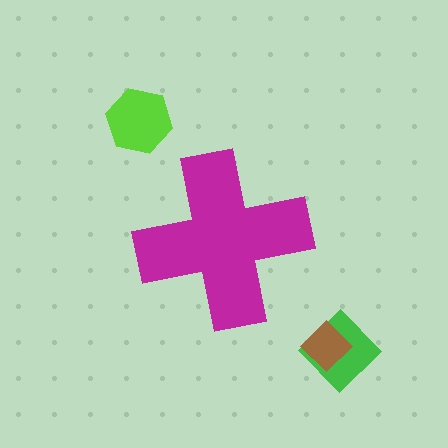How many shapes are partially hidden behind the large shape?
0 shapes are partially hidden.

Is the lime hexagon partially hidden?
No, the lime hexagon is fully visible.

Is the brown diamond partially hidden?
No, the brown diamond is fully visible.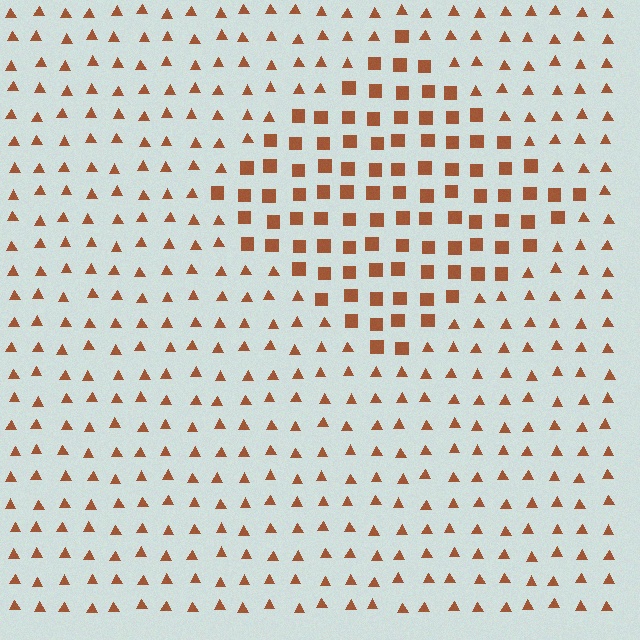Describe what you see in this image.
The image is filled with small brown elements arranged in a uniform grid. A diamond-shaped region contains squares, while the surrounding area contains triangles. The boundary is defined purely by the change in element shape.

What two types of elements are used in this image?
The image uses squares inside the diamond region and triangles outside it.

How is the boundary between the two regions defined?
The boundary is defined by a change in element shape: squares inside vs. triangles outside. All elements share the same color and spacing.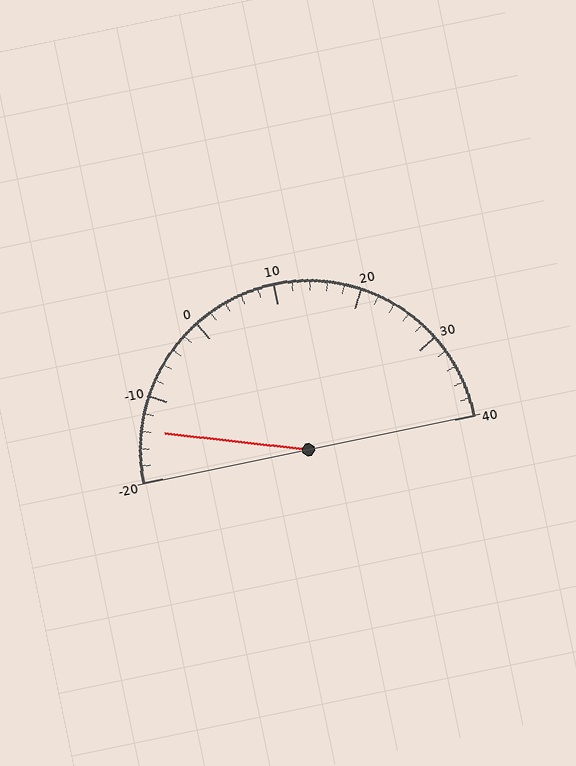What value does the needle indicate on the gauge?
The needle indicates approximately -14.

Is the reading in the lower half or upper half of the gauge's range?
The reading is in the lower half of the range (-20 to 40).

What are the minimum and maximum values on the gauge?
The gauge ranges from -20 to 40.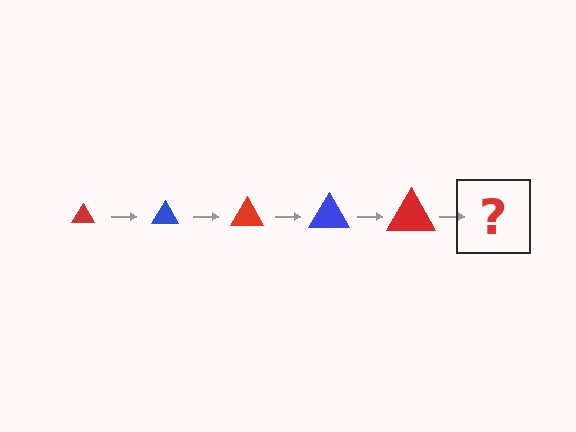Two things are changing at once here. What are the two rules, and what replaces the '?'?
The two rules are that the triangle grows larger each step and the color cycles through red and blue. The '?' should be a blue triangle, larger than the previous one.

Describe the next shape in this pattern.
It should be a blue triangle, larger than the previous one.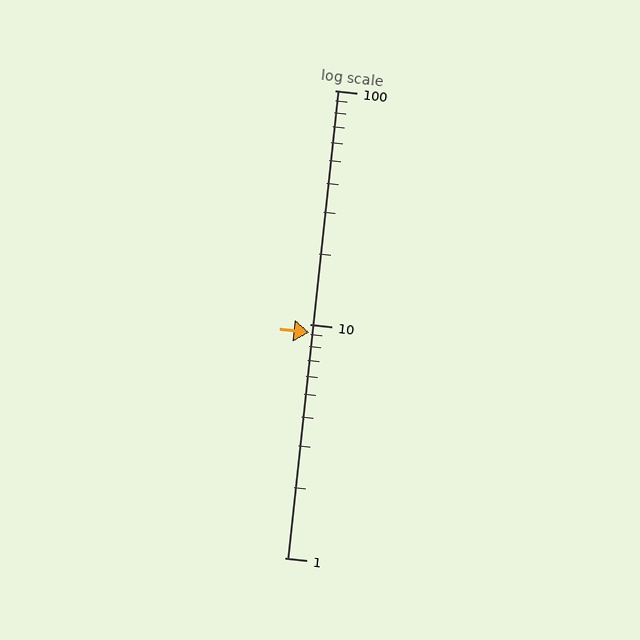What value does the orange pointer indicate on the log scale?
The pointer indicates approximately 9.2.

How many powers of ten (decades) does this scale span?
The scale spans 2 decades, from 1 to 100.